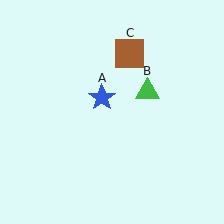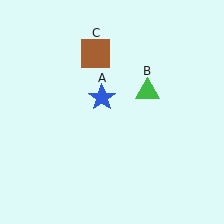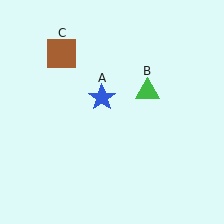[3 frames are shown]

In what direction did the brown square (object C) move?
The brown square (object C) moved left.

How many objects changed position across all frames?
1 object changed position: brown square (object C).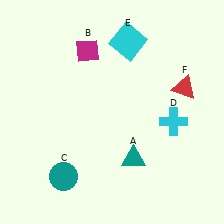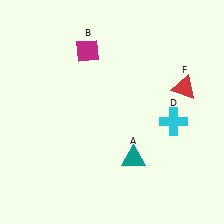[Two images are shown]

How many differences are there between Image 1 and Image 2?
There are 2 differences between the two images.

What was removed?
The teal circle (C), the cyan square (E) were removed in Image 2.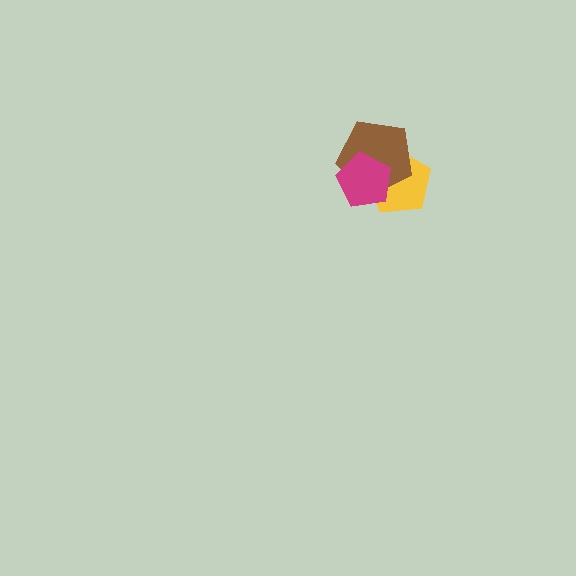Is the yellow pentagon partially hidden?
Yes, it is partially covered by another shape.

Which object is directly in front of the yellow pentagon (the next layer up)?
The brown pentagon is directly in front of the yellow pentagon.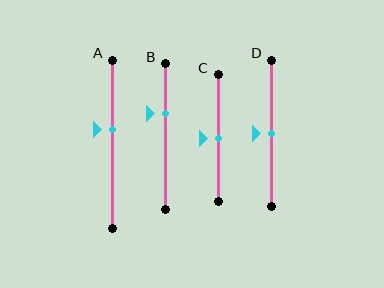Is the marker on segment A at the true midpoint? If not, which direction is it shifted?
No, the marker on segment A is shifted upward by about 9% of the segment length.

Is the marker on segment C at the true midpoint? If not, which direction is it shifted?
Yes, the marker on segment C is at the true midpoint.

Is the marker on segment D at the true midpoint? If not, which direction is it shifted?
Yes, the marker on segment D is at the true midpoint.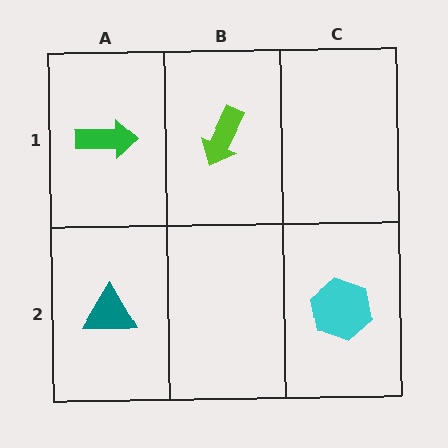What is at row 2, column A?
A teal triangle.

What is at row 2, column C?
A cyan hexagon.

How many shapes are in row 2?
2 shapes.